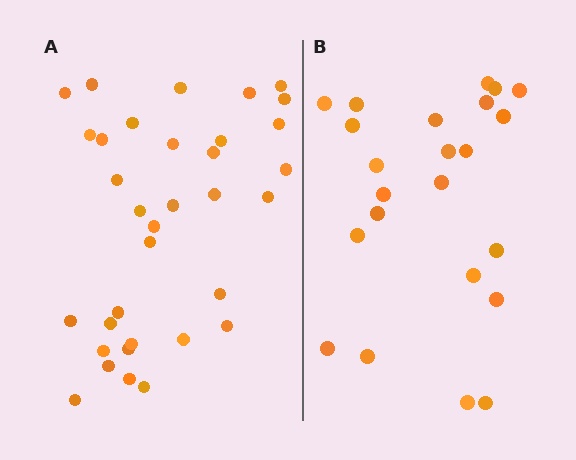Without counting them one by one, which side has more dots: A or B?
Region A (the left region) has more dots.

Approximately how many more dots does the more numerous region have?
Region A has roughly 12 or so more dots than region B.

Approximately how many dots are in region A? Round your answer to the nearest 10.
About 30 dots. (The exact count is 34, which rounds to 30.)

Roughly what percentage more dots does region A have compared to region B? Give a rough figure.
About 50% more.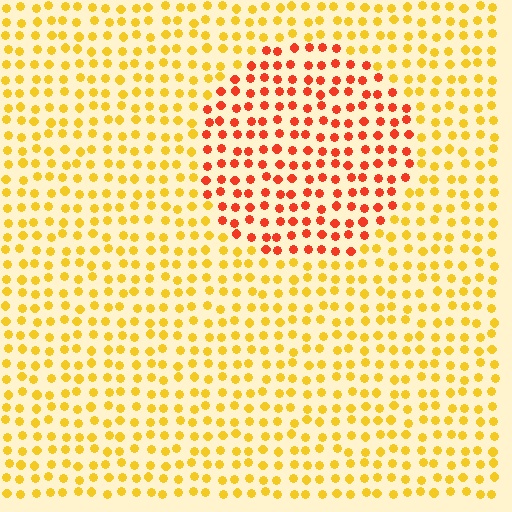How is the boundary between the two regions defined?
The boundary is defined purely by a slight shift in hue (about 42 degrees). Spacing, size, and orientation are identical on both sides.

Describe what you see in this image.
The image is filled with small yellow elements in a uniform arrangement. A circle-shaped region is visible where the elements are tinted to a slightly different hue, forming a subtle color boundary.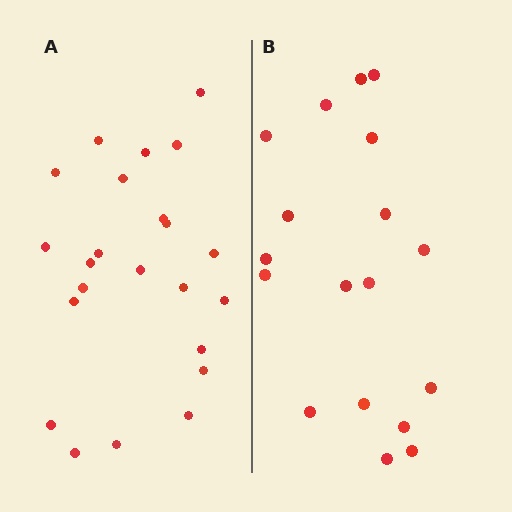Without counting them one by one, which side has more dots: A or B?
Region A (the left region) has more dots.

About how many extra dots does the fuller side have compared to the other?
Region A has about 5 more dots than region B.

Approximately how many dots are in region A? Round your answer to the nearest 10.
About 20 dots. (The exact count is 23, which rounds to 20.)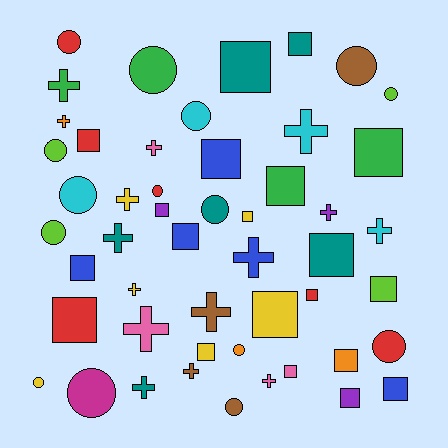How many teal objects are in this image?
There are 6 teal objects.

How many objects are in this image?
There are 50 objects.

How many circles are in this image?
There are 15 circles.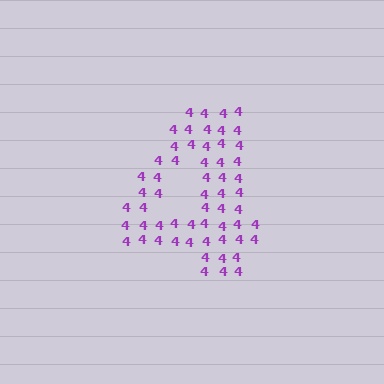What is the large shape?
The large shape is the digit 4.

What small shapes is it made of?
It is made of small digit 4's.